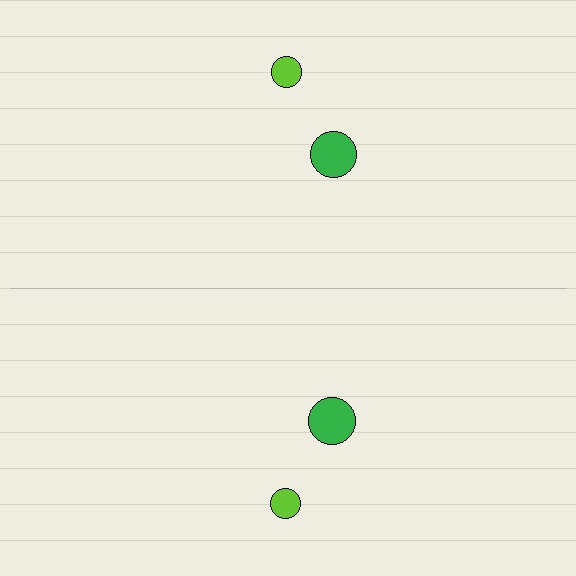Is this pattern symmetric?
Yes, this pattern has bilateral (reflection) symmetry.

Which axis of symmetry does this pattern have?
The pattern has a horizontal axis of symmetry running through the center of the image.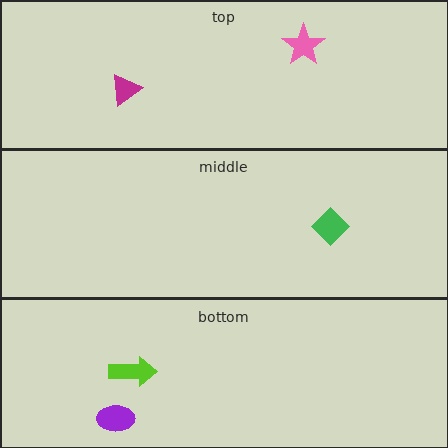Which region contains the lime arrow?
The bottom region.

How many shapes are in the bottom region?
2.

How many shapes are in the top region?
2.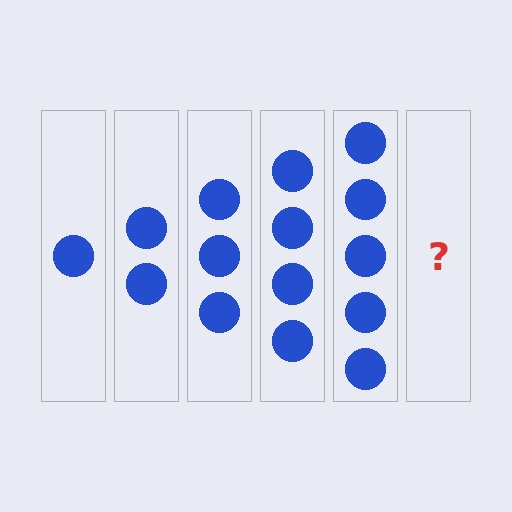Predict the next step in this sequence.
The next step is 6 circles.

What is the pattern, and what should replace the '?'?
The pattern is that each step adds one more circle. The '?' should be 6 circles.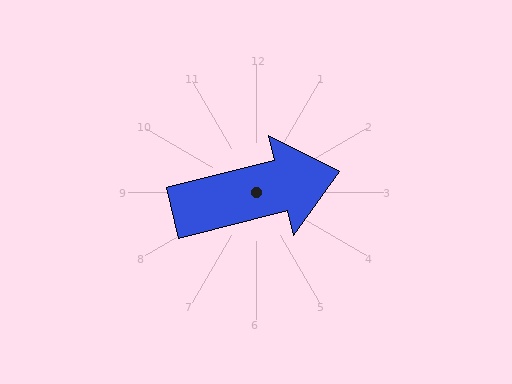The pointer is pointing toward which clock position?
Roughly 3 o'clock.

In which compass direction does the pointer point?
East.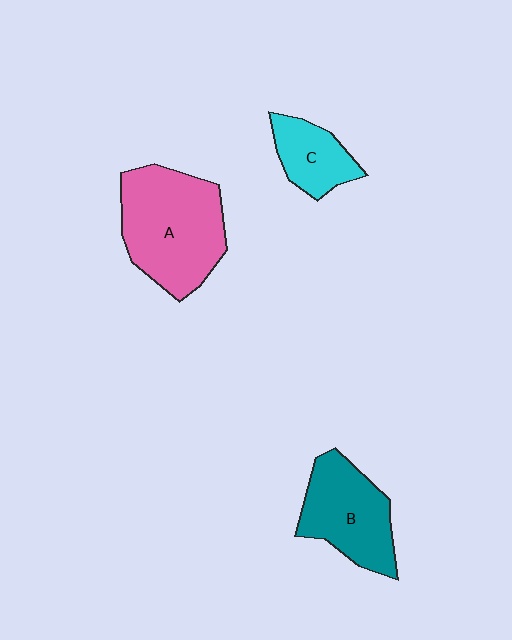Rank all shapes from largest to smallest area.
From largest to smallest: A (pink), B (teal), C (cyan).